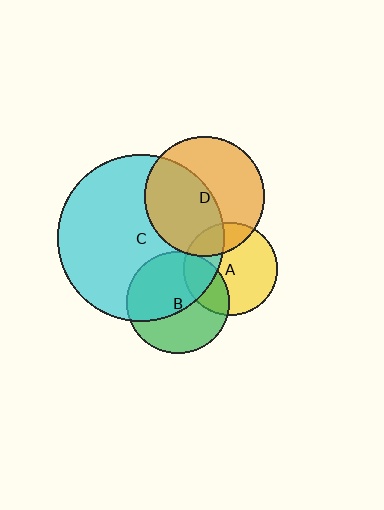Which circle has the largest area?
Circle C (cyan).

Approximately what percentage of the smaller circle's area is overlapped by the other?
Approximately 55%.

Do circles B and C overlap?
Yes.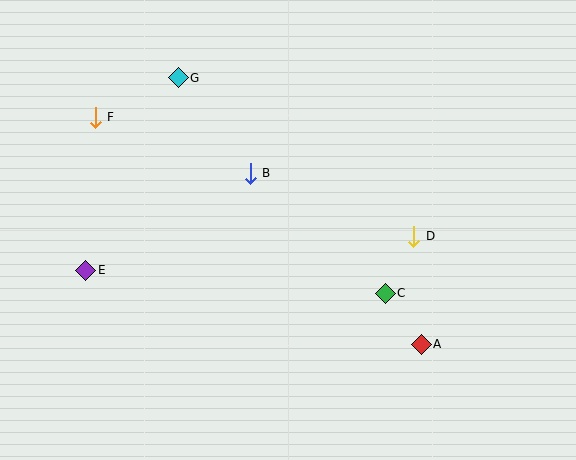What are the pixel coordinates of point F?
Point F is at (95, 117).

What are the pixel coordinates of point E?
Point E is at (86, 270).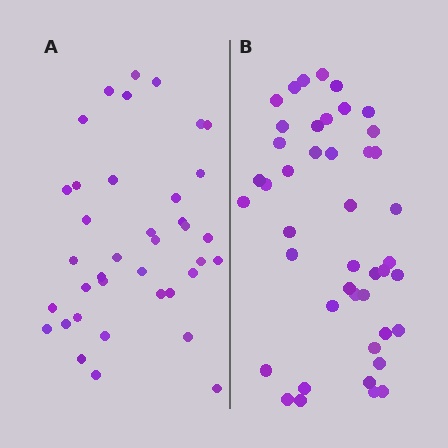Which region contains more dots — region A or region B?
Region B (the right region) has more dots.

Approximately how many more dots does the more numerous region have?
Region B has about 6 more dots than region A.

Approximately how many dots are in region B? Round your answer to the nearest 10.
About 40 dots. (The exact count is 44, which rounds to 40.)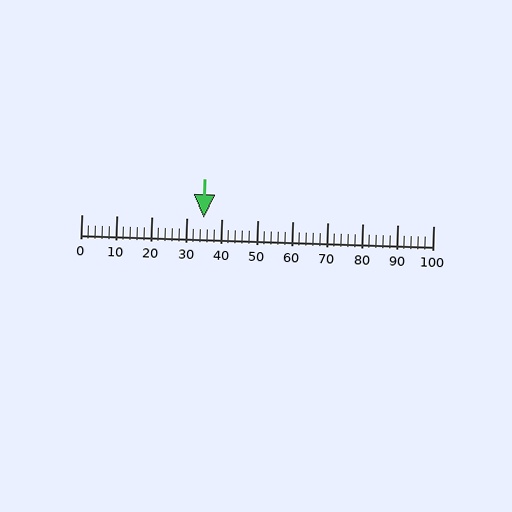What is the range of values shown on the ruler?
The ruler shows values from 0 to 100.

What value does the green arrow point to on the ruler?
The green arrow points to approximately 35.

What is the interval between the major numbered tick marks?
The major tick marks are spaced 10 units apart.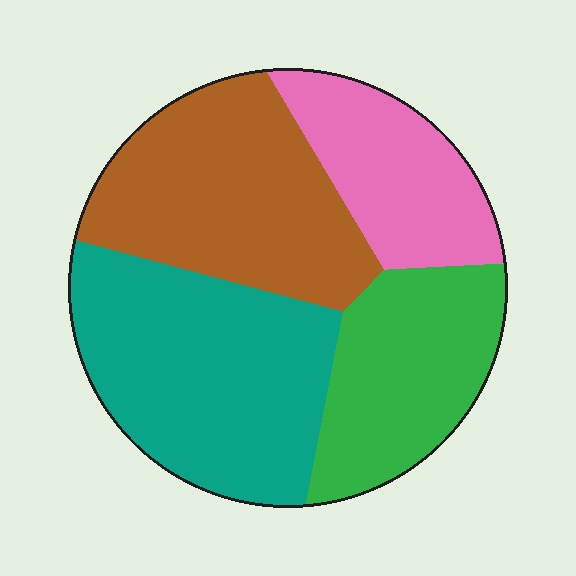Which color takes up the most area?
Teal, at roughly 35%.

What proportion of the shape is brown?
Brown takes up between a sixth and a third of the shape.